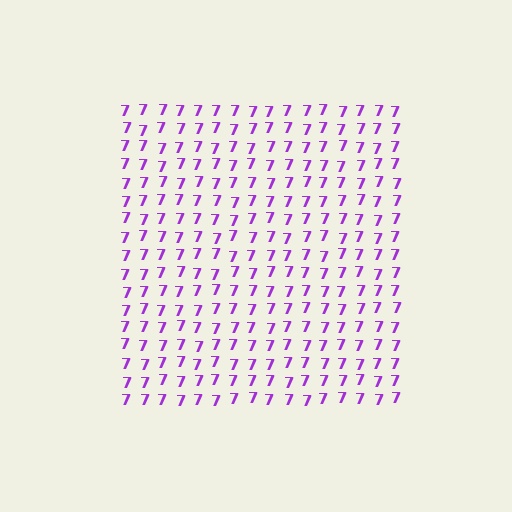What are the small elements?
The small elements are digit 7's.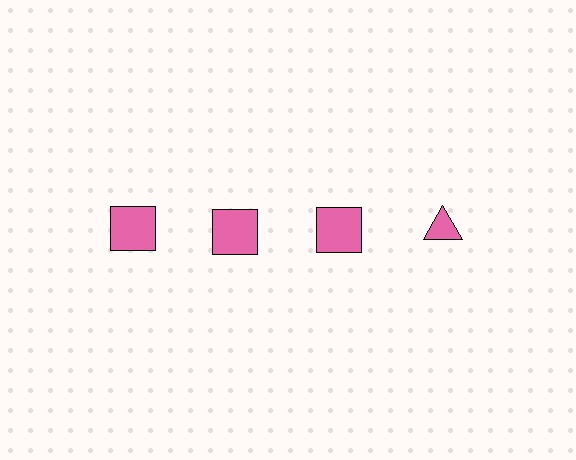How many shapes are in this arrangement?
There are 4 shapes arranged in a grid pattern.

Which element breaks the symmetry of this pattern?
The pink triangle in the top row, second from right column breaks the symmetry. All other shapes are pink squares.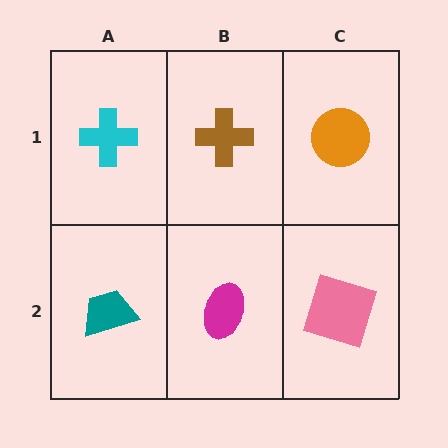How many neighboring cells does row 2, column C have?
2.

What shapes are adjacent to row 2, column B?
A brown cross (row 1, column B), a teal trapezoid (row 2, column A), a pink square (row 2, column C).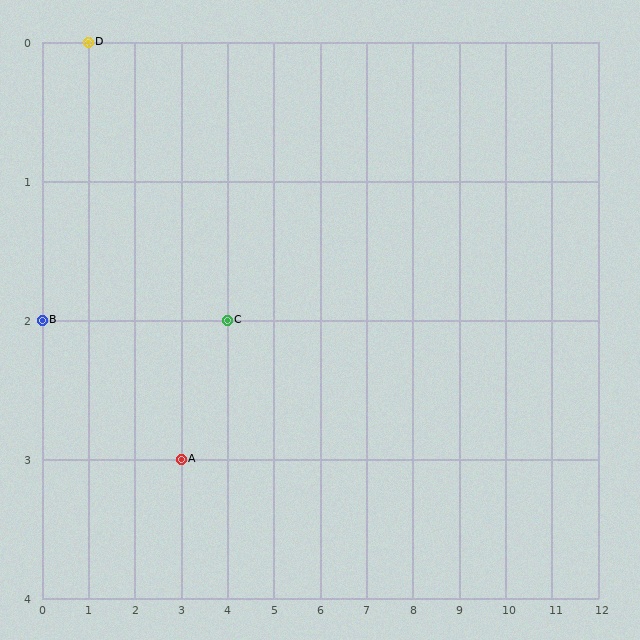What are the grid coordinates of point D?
Point D is at grid coordinates (1, 0).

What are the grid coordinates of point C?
Point C is at grid coordinates (4, 2).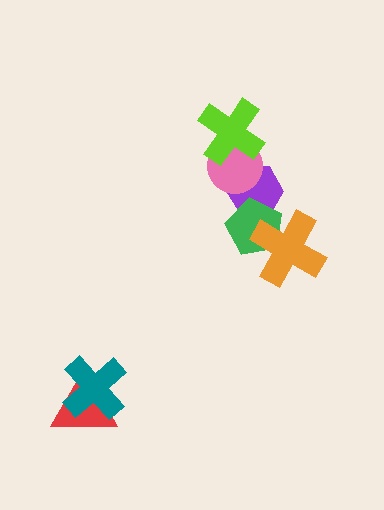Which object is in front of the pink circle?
The lime cross is in front of the pink circle.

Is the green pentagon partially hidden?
Yes, it is partially covered by another shape.